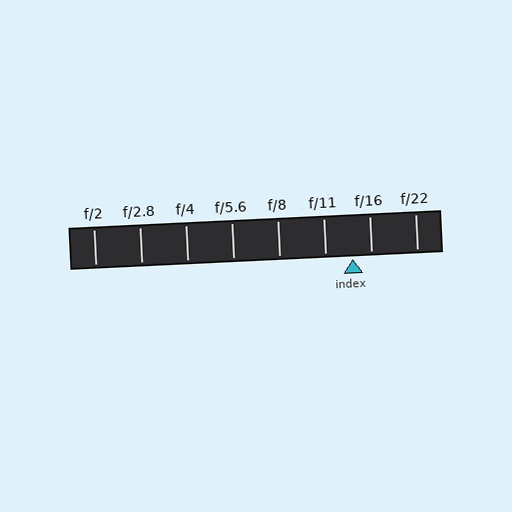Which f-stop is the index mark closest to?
The index mark is closest to f/16.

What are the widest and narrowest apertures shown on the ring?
The widest aperture shown is f/2 and the narrowest is f/22.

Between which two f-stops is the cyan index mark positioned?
The index mark is between f/11 and f/16.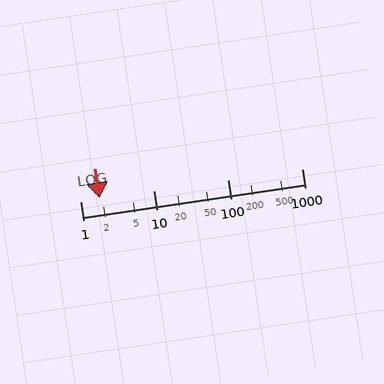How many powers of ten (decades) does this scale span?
The scale spans 3 decades, from 1 to 1000.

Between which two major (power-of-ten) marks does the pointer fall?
The pointer is between 1 and 10.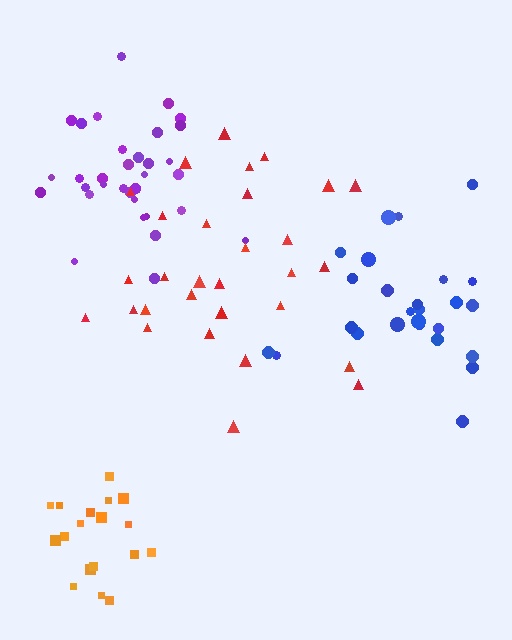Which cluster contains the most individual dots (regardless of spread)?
Purple (35).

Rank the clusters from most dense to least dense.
orange, purple, red, blue.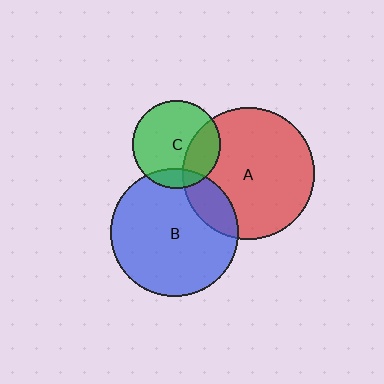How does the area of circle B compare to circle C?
Approximately 2.1 times.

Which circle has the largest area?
Circle A (red).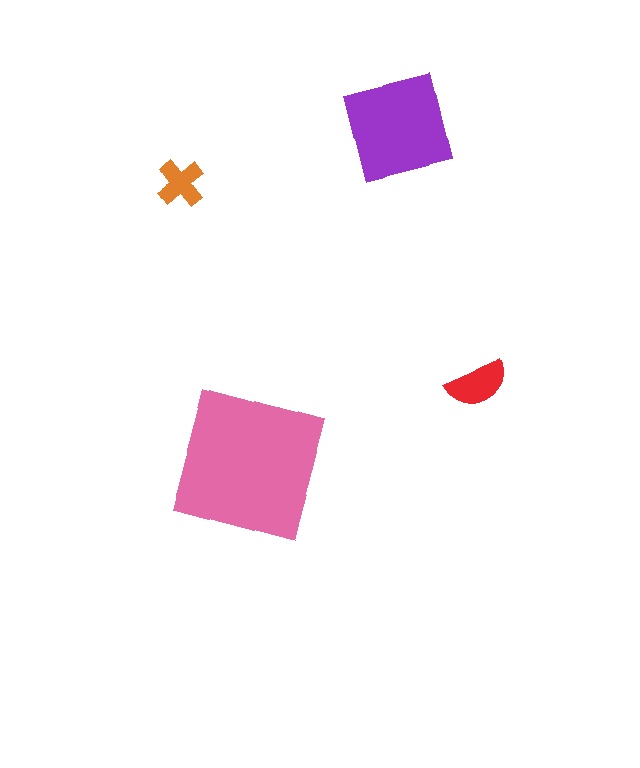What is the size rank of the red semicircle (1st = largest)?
3rd.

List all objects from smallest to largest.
The orange cross, the red semicircle, the purple square, the pink square.